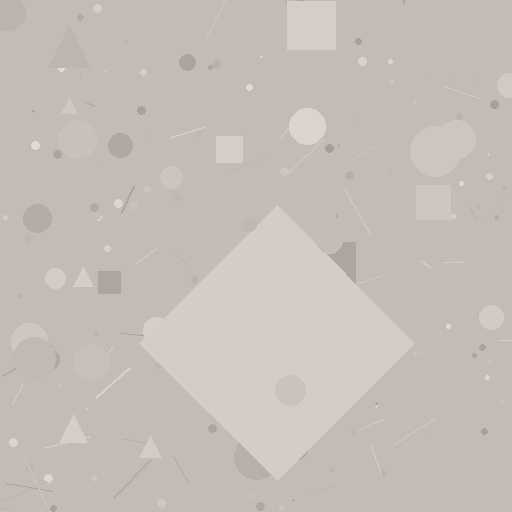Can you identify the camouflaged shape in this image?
The camouflaged shape is a diamond.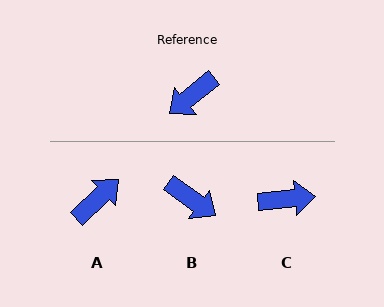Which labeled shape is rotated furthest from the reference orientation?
A, about 176 degrees away.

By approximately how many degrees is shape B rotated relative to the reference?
Approximately 105 degrees counter-clockwise.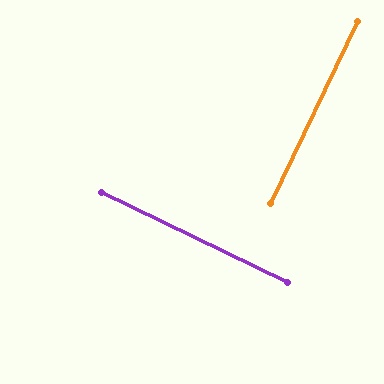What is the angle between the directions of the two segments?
Approximately 90 degrees.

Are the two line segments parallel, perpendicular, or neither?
Perpendicular — they meet at approximately 90°.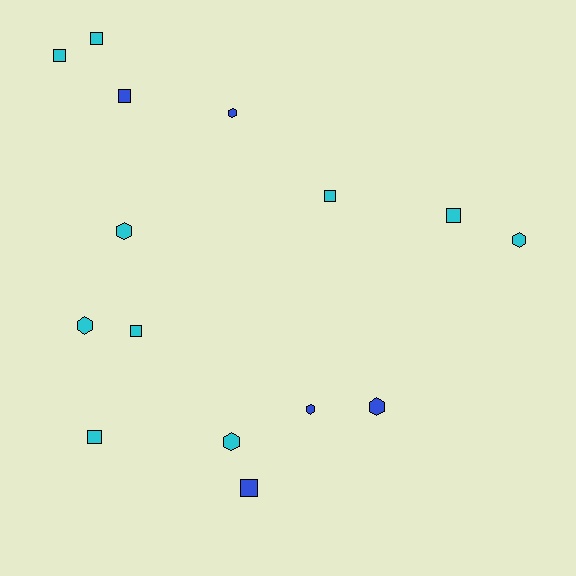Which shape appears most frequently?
Square, with 8 objects.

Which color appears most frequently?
Cyan, with 10 objects.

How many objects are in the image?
There are 15 objects.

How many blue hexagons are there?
There are 3 blue hexagons.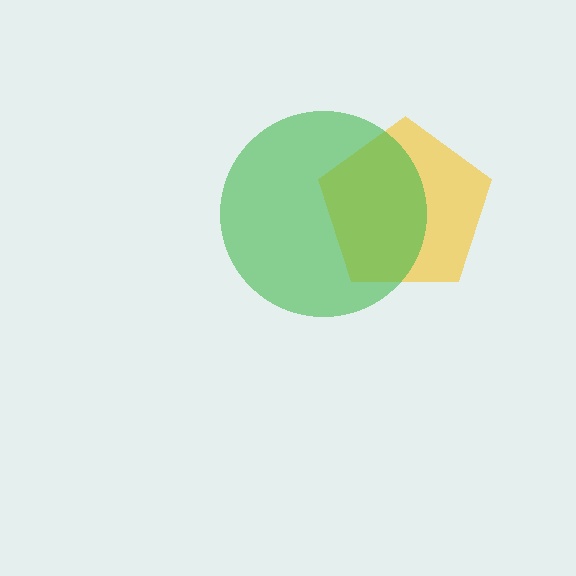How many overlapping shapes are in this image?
There are 2 overlapping shapes in the image.